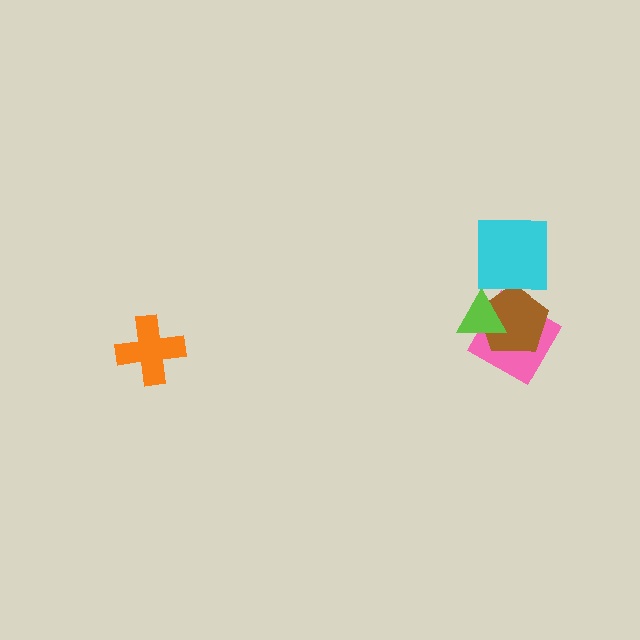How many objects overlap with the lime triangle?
2 objects overlap with the lime triangle.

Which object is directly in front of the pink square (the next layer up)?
The brown pentagon is directly in front of the pink square.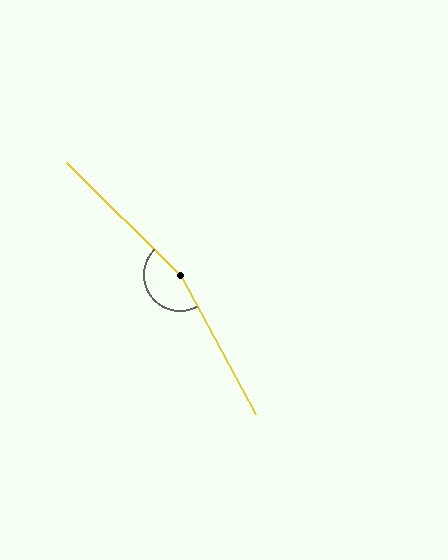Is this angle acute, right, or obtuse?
It is obtuse.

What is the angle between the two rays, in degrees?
Approximately 163 degrees.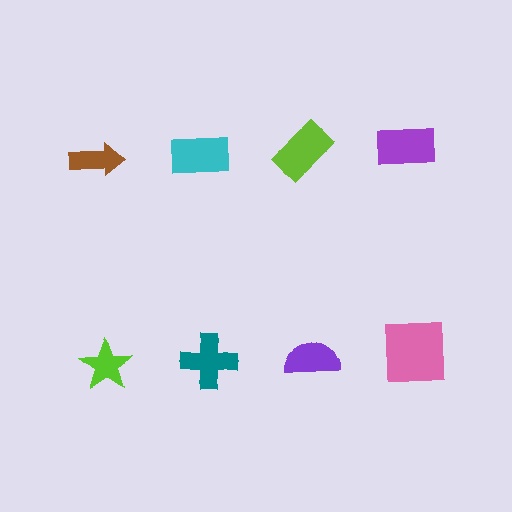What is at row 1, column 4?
A purple rectangle.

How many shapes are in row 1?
4 shapes.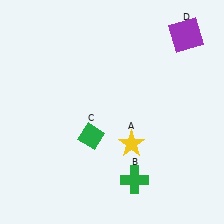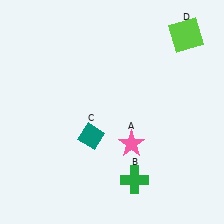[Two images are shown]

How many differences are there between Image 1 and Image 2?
There are 3 differences between the two images.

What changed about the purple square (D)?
In Image 1, D is purple. In Image 2, it changed to lime.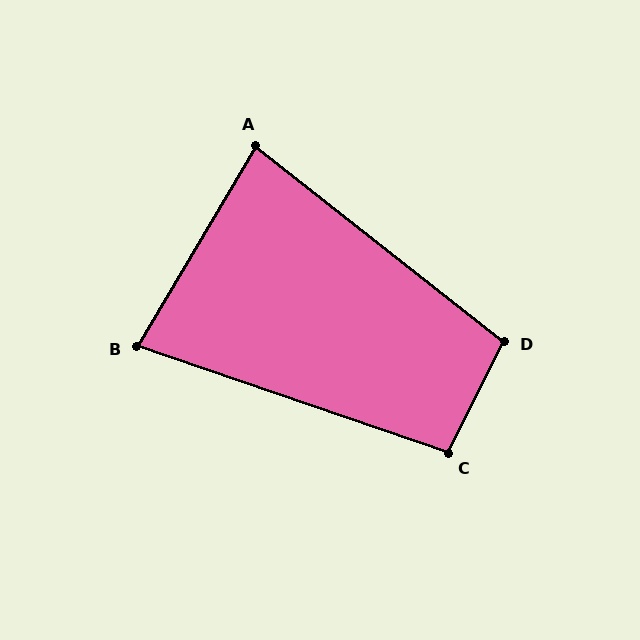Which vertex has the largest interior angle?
D, at approximately 102 degrees.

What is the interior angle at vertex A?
Approximately 82 degrees (acute).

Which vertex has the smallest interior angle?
B, at approximately 78 degrees.